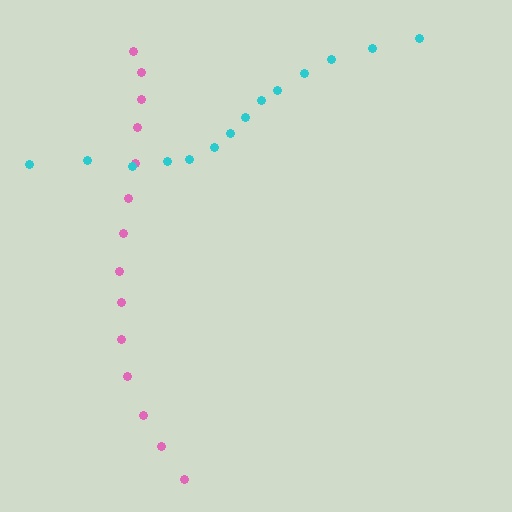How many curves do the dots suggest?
There are 2 distinct paths.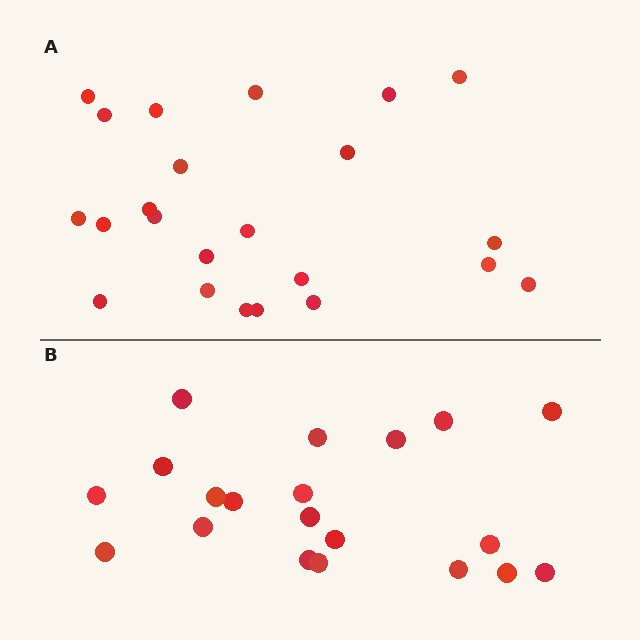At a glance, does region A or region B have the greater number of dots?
Region A (the top region) has more dots.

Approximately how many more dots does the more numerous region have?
Region A has just a few more — roughly 2 or 3 more dots than region B.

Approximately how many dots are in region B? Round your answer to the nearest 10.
About 20 dots.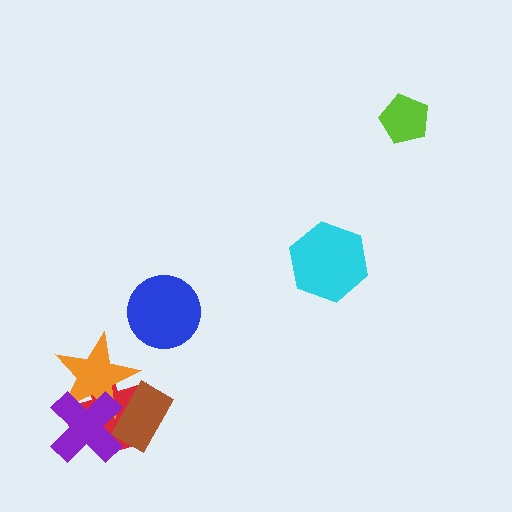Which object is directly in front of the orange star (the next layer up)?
The brown rectangle is directly in front of the orange star.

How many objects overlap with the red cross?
3 objects overlap with the red cross.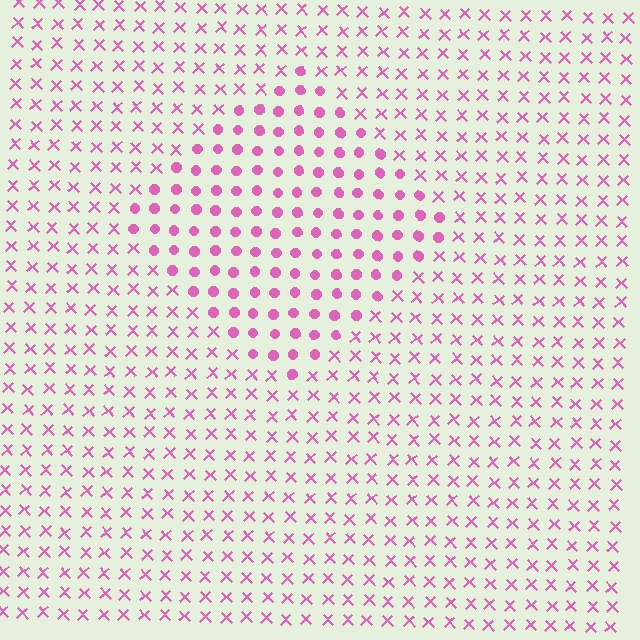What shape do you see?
I see a diamond.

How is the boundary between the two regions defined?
The boundary is defined by a change in element shape: circles inside vs. X marks outside. All elements share the same color and spacing.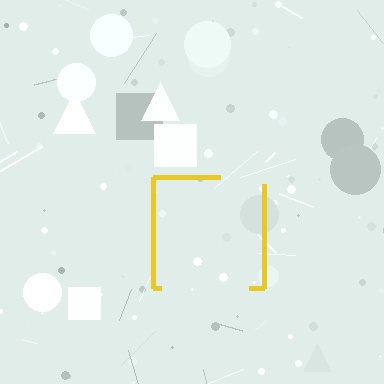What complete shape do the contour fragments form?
The contour fragments form a square.